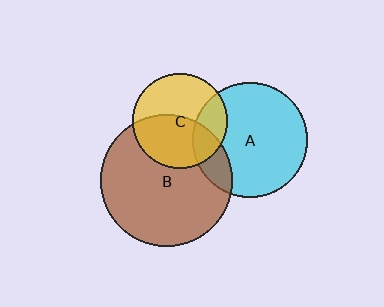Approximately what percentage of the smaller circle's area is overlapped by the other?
Approximately 50%.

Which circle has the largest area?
Circle B (brown).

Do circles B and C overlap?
Yes.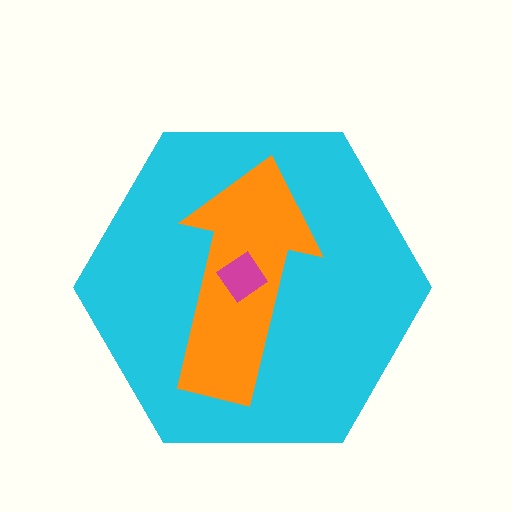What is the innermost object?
The magenta diamond.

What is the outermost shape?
The cyan hexagon.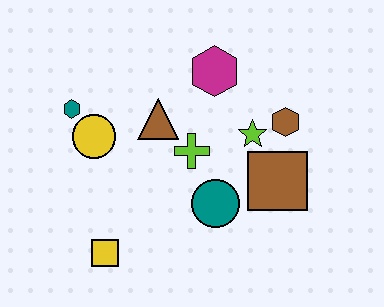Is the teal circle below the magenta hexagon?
Yes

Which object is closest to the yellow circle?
The teal hexagon is closest to the yellow circle.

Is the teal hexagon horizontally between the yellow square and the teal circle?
No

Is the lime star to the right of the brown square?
No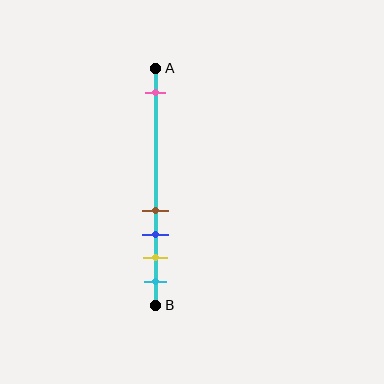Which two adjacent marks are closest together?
The brown and blue marks are the closest adjacent pair.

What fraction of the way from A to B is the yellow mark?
The yellow mark is approximately 80% (0.8) of the way from A to B.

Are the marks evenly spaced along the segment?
No, the marks are not evenly spaced.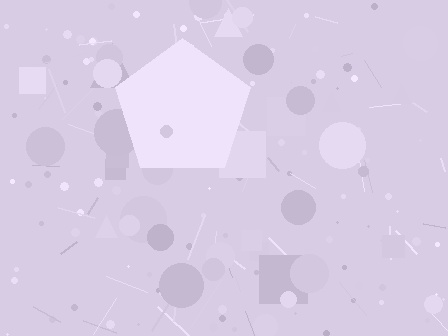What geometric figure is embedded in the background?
A pentagon is embedded in the background.